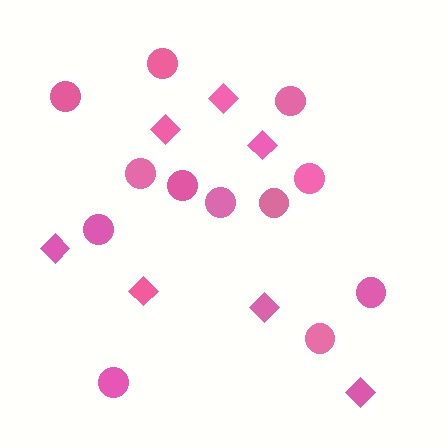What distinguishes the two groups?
There are 2 groups: one group of circles (12) and one group of diamonds (7).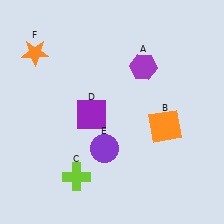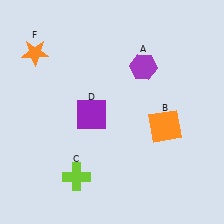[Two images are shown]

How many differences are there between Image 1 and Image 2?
There is 1 difference between the two images.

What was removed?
The purple circle (E) was removed in Image 2.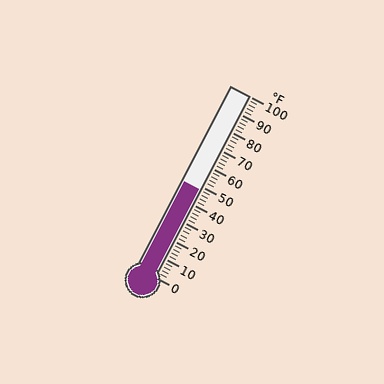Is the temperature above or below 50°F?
The temperature is below 50°F.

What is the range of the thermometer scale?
The thermometer scale ranges from 0°F to 100°F.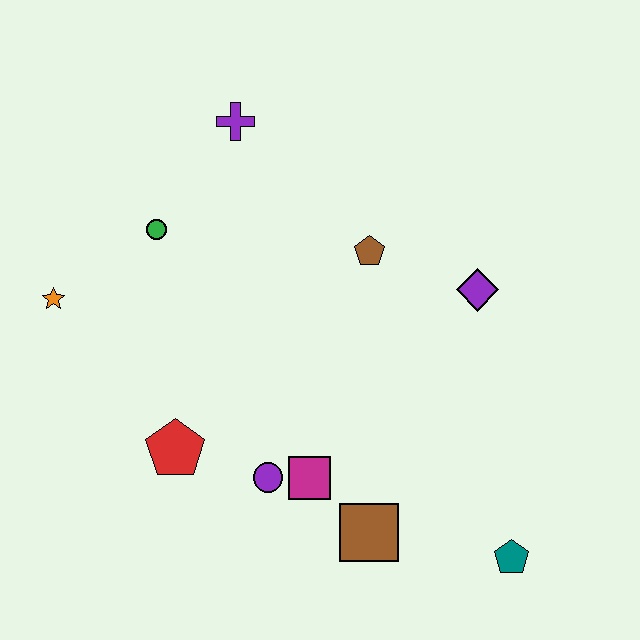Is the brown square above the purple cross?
No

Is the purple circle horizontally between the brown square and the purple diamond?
No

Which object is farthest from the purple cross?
The teal pentagon is farthest from the purple cross.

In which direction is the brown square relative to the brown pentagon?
The brown square is below the brown pentagon.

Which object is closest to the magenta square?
The purple circle is closest to the magenta square.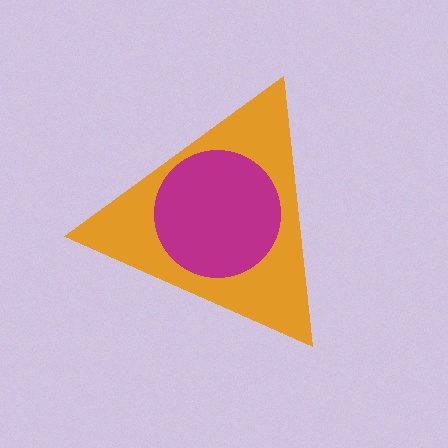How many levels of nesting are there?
2.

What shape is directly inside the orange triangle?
The magenta circle.